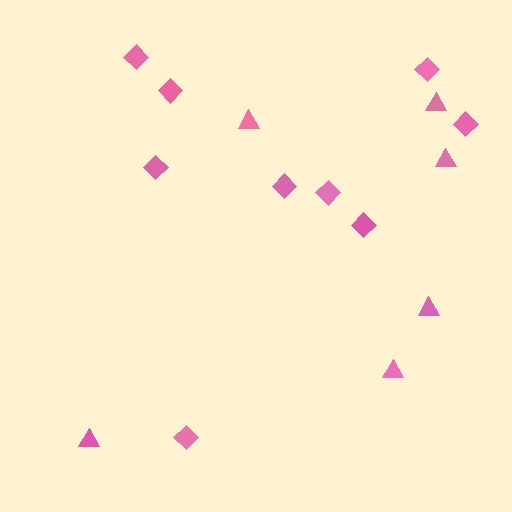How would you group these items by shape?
There are 2 groups: one group of diamonds (9) and one group of triangles (6).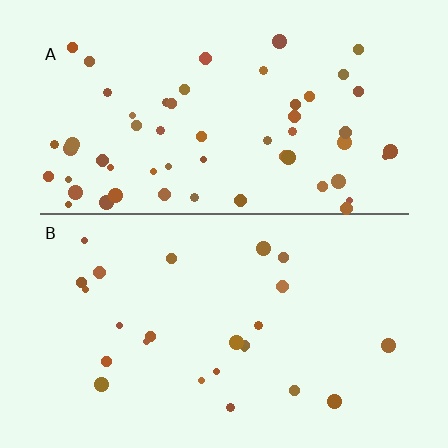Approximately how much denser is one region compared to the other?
Approximately 2.4× — region A over region B.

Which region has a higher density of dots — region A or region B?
A (the top).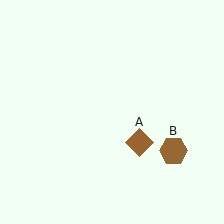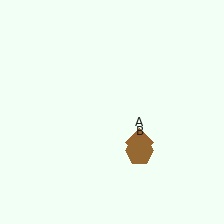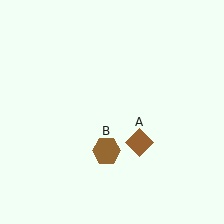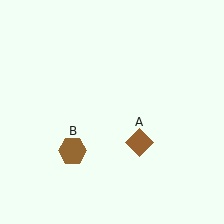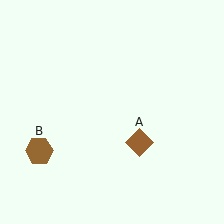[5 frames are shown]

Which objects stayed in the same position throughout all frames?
Brown diamond (object A) remained stationary.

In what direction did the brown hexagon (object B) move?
The brown hexagon (object B) moved left.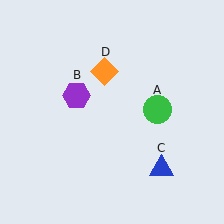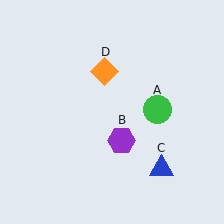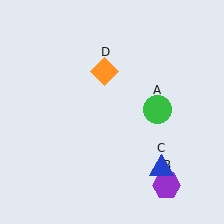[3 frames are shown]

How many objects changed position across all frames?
1 object changed position: purple hexagon (object B).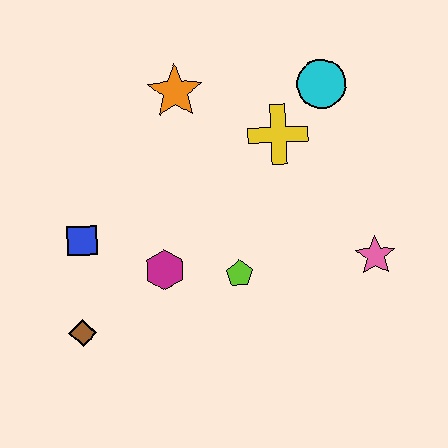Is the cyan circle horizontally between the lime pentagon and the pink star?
Yes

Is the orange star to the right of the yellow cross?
No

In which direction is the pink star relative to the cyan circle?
The pink star is below the cyan circle.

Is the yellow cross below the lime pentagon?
No